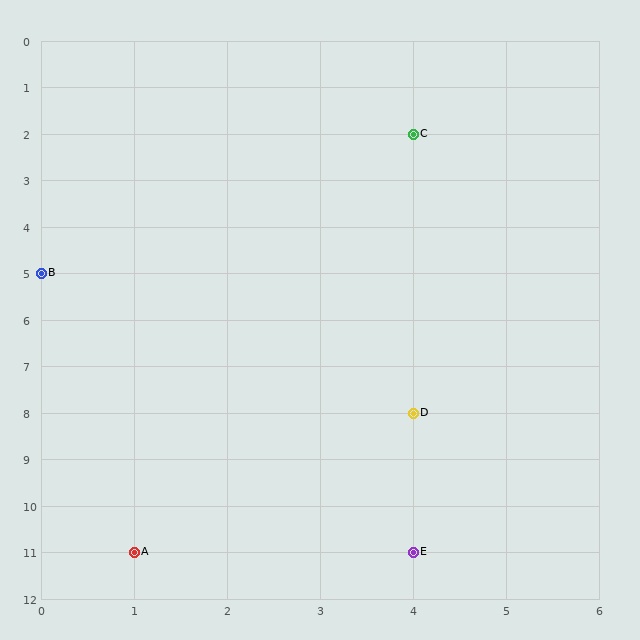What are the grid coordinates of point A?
Point A is at grid coordinates (1, 11).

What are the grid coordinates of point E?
Point E is at grid coordinates (4, 11).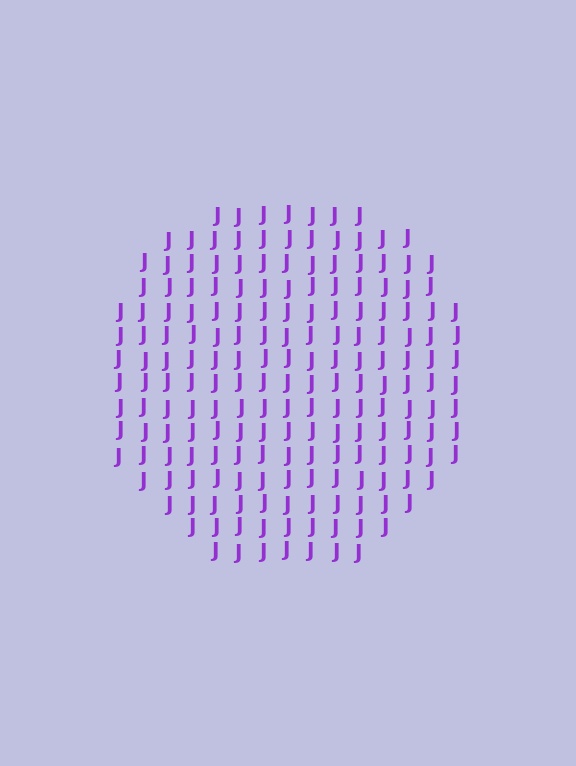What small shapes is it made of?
It is made of small letter J's.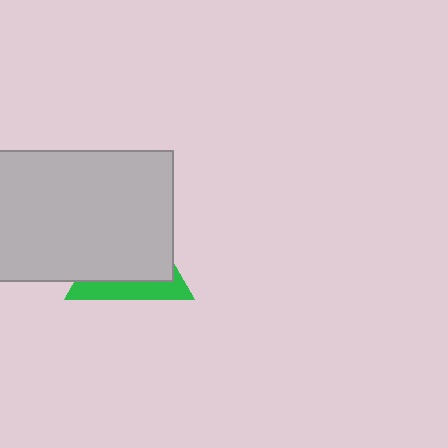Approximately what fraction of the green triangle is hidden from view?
Roughly 69% of the green triangle is hidden behind the light gray rectangle.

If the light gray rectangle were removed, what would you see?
You would see the complete green triangle.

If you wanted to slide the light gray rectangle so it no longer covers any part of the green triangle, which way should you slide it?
Slide it toward the upper-left — that is the most direct way to separate the two shapes.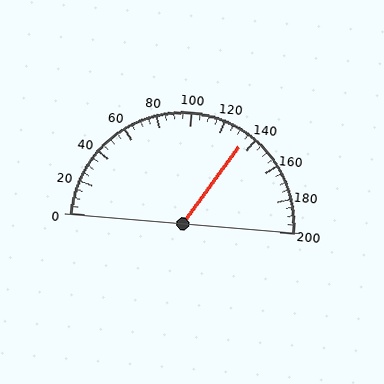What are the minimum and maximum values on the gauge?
The gauge ranges from 0 to 200.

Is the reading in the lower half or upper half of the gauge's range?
The reading is in the upper half of the range (0 to 200).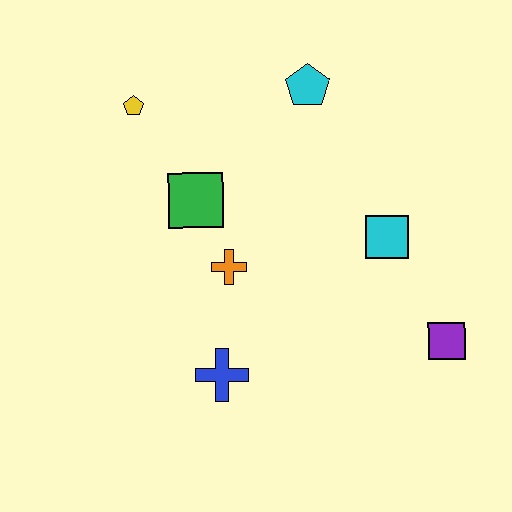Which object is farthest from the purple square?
The yellow pentagon is farthest from the purple square.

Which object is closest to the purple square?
The cyan square is closest to the purple square.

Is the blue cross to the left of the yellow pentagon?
No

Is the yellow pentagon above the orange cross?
Yes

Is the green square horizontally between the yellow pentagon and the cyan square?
Yes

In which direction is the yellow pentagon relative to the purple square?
The yellow pentagon is to the left of the purple square.